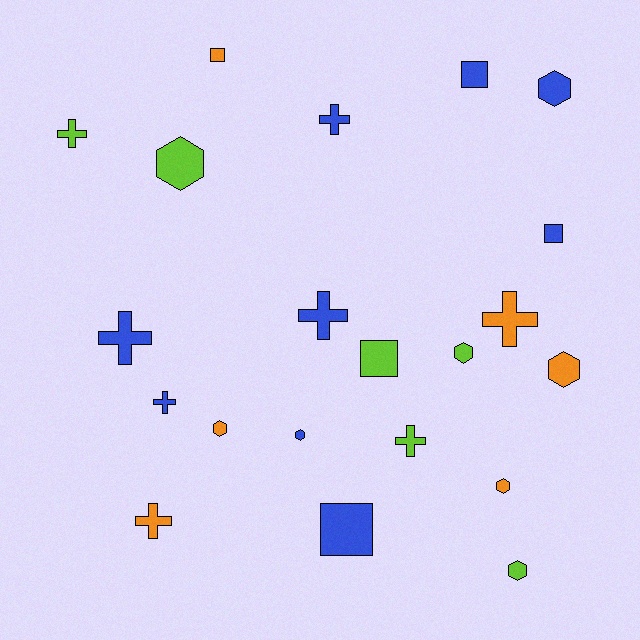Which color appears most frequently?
Blue, with 9 objects.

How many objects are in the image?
There are 21 objects.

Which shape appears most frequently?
Cross, with 8 objects.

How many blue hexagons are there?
There are 2 blue hexagons.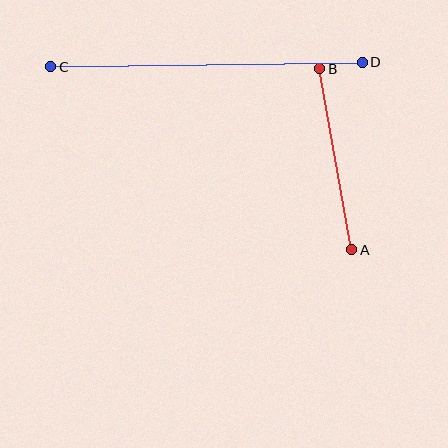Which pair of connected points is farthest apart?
Points C and D are farthest apart.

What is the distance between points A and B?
The distance is approximately 184 pixels.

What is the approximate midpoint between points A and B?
The midpoint is at approximately (336, 159) pixels.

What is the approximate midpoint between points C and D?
The midpoint is at approximately (207, 65) pixels.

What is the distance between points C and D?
The distance is approximately 312 pixels.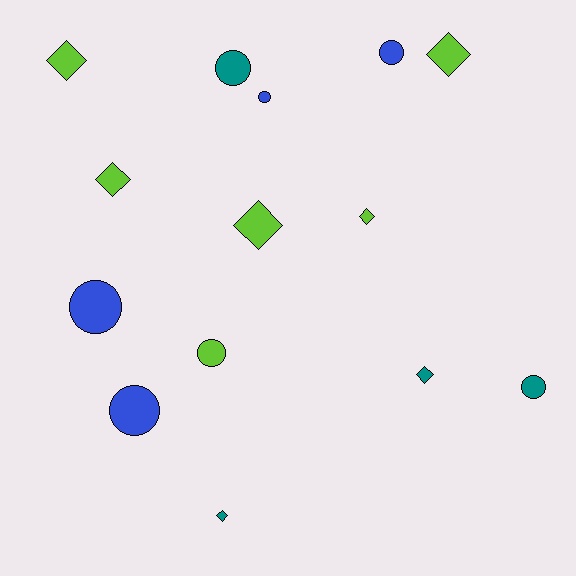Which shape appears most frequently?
Diamond, with 7 objects.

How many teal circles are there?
There are 2 teal circles.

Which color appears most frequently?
Lime, with 6 objects.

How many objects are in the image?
There are 14 objects.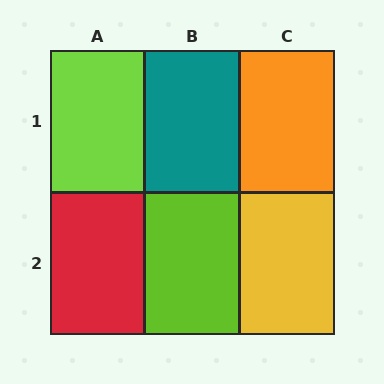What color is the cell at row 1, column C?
Orange.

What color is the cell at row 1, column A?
Lime.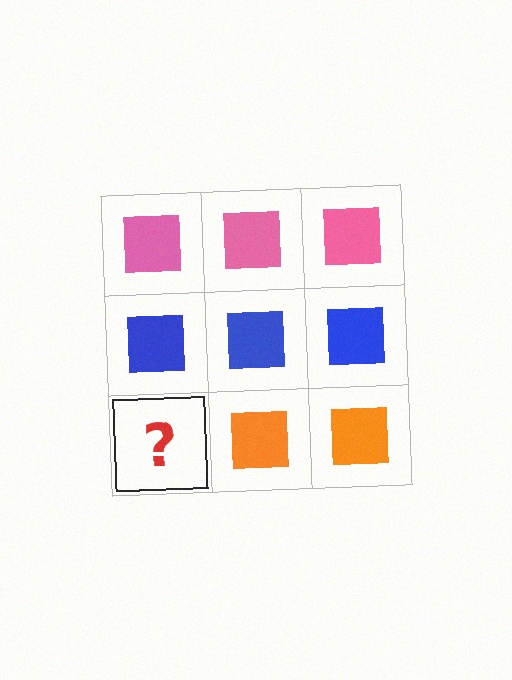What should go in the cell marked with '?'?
The missing cell should contain an orange square.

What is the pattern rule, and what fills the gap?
The rule is that each row has a consistent color. The gap should be filled with an orange square.